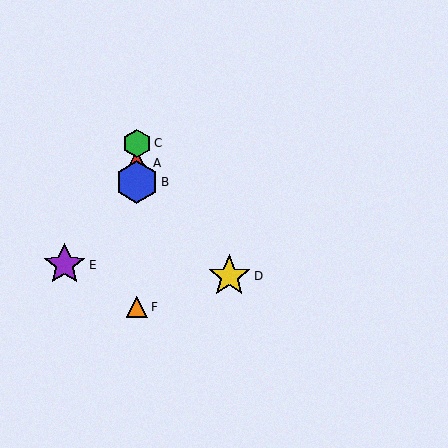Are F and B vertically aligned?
Yes, both are at x≈137.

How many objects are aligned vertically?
4 objects (A, B, C, F) are aligned vertically.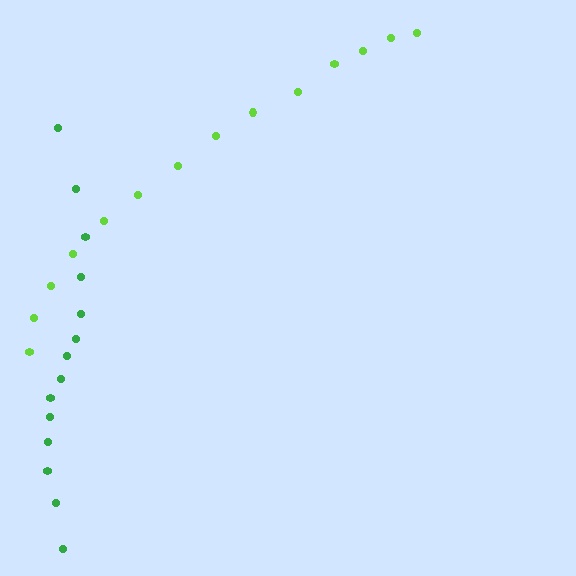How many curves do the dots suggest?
There are 2 distinct paths.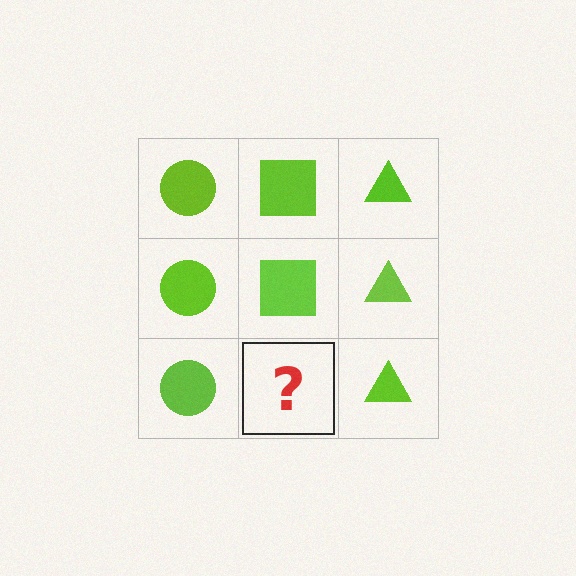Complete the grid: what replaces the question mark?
The question mark should be replaced with a lime square.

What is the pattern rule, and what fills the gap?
The rule is that each column has a consistent shape. The gap should be filled with a lime square.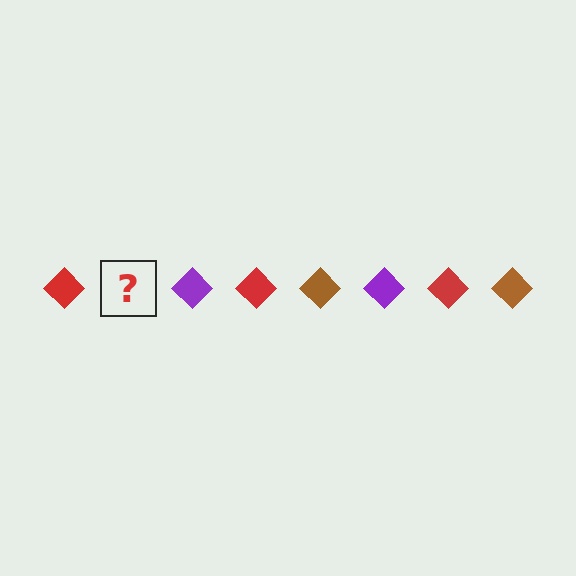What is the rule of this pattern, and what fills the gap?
The rule is that the pattern cycles through red, brown, purple diamonds. The gap should be filled with a brown diamond.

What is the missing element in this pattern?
The missing element is a brown diamond.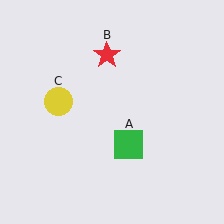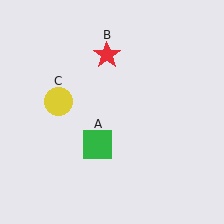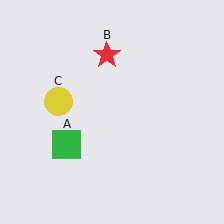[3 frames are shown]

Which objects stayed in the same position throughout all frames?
Red star (object B) and yellow circle (object C) remained stationary.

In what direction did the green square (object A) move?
The green square (object A) moved left.